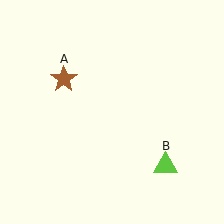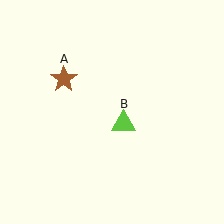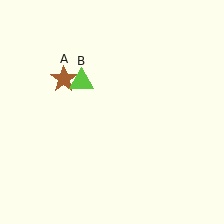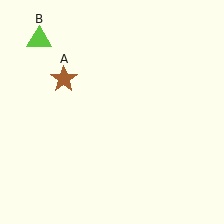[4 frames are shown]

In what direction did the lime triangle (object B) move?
The lime triangle (object B) moved up and to the left.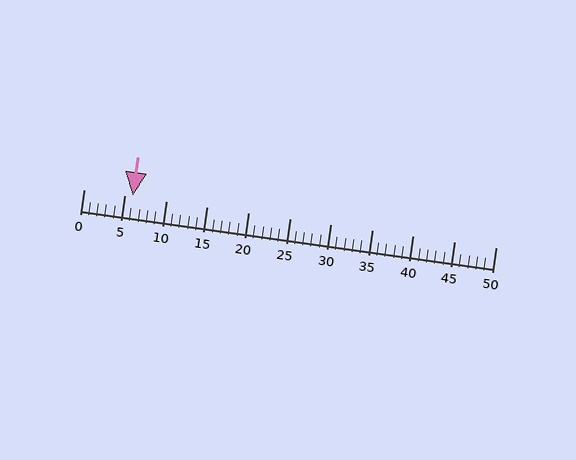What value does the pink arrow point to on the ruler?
The pink arrow points to approximately 6.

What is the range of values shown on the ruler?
The ruler shows values from 0 to 50.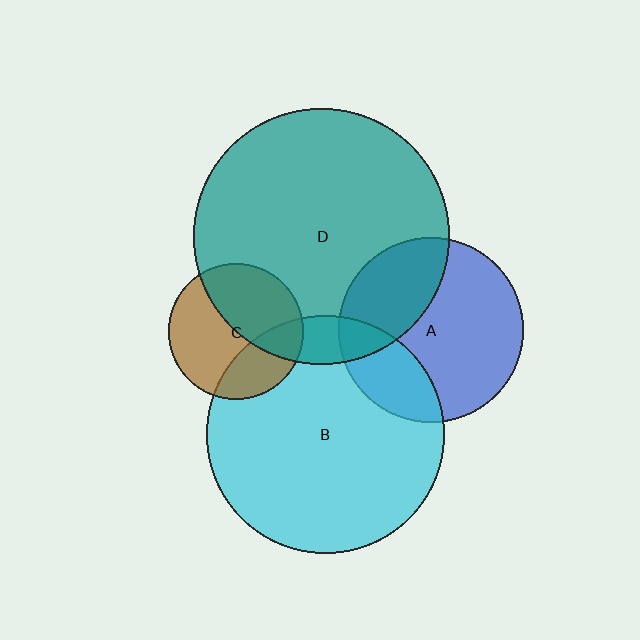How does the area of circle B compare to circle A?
Approximately 1.7 times.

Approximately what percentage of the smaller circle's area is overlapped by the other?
Approximately 25%.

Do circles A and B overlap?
Yes.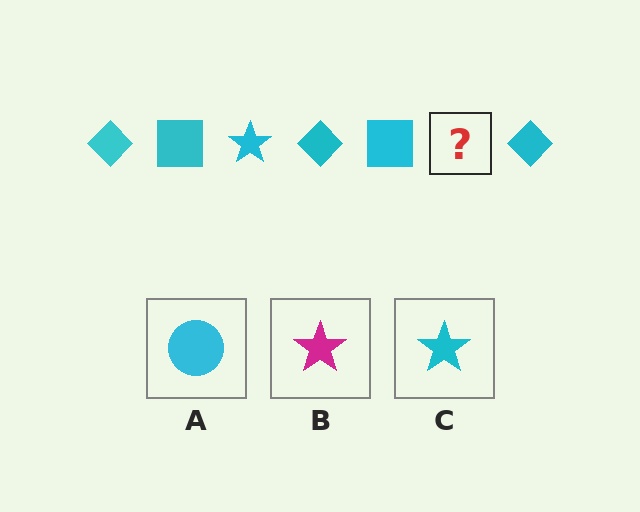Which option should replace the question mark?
Option C.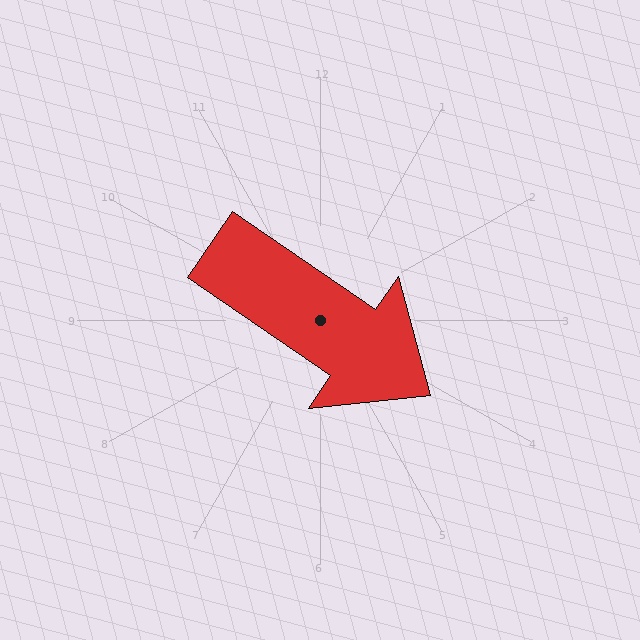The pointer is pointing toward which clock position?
Roughly 4 o'clock.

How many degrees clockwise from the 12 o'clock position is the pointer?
Approximately 124 degrees.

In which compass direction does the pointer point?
Southeast.